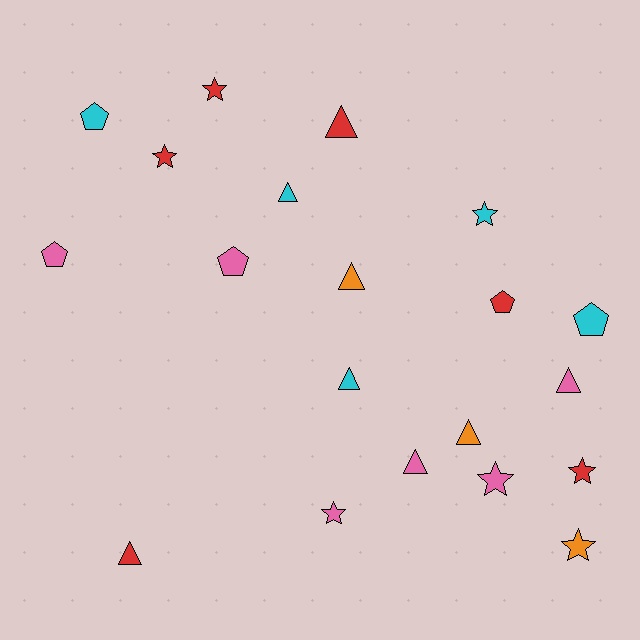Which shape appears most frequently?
Triangle, with 8 objects.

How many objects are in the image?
There are 20 objects.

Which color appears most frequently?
Red, with 6 objects.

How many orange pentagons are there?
There are no orange pentagons.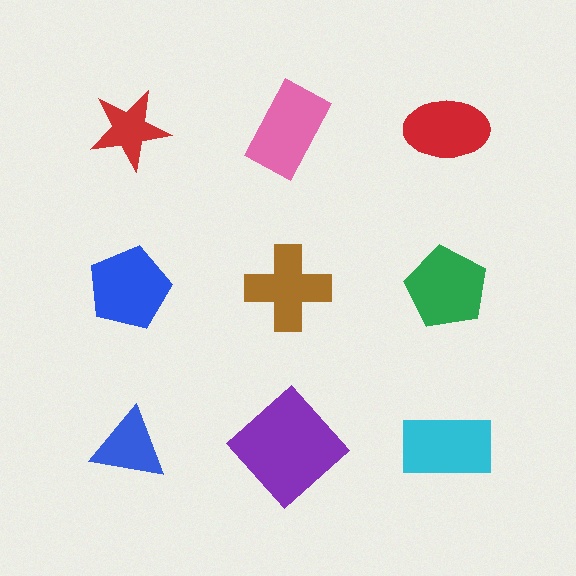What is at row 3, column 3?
A cyan rectangle.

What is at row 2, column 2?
A brown cross.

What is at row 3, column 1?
A blue triangle.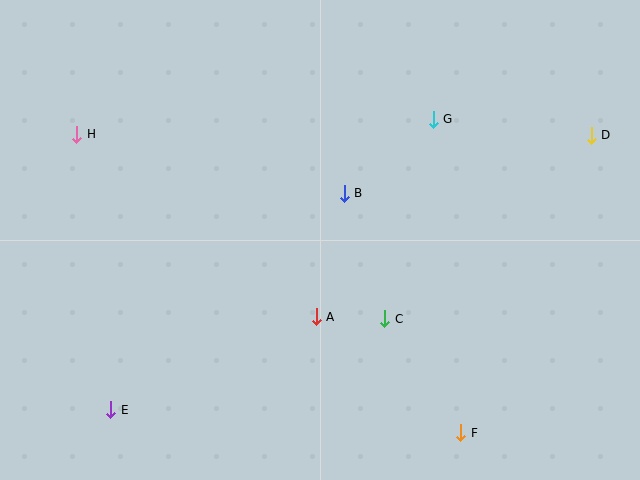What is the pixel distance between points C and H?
The distance between C and H is 359 pixels.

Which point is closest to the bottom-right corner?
Point F is closest to the bottom-right corner.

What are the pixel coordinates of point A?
Point A is at (316, 317).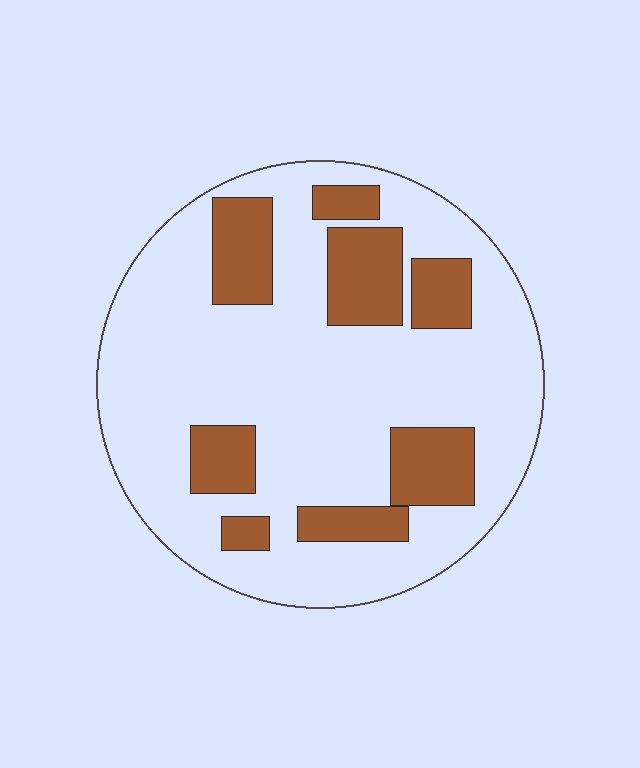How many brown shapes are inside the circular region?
8.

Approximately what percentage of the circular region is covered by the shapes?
Approximately 25%.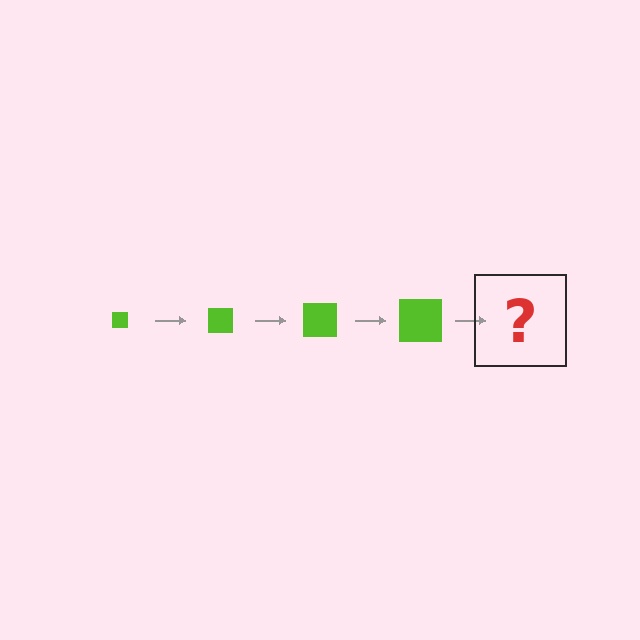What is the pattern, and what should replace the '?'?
The pattern is that the square gets progressively larger each step. The '?' should be a lime square, larger than the previous one.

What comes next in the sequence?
The next element should be a lime square, larger than the previous one.